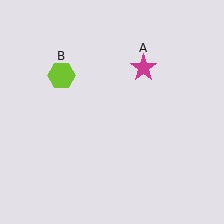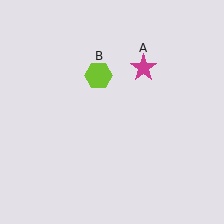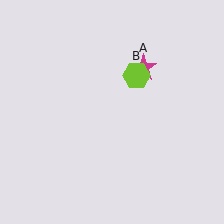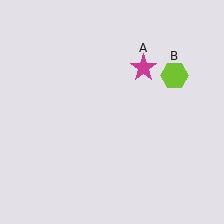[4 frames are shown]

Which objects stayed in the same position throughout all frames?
Magenta star (object A) remained stationary.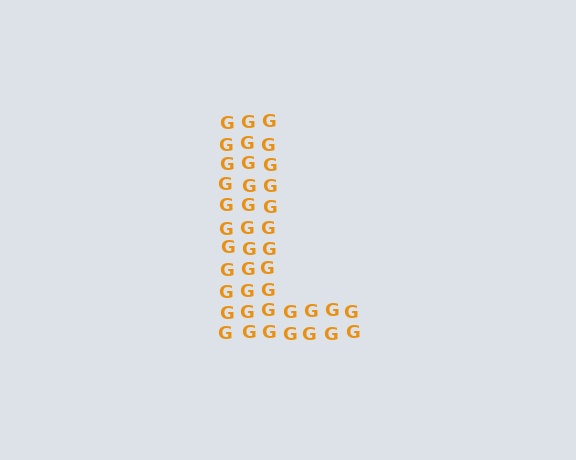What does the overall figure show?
The overall figure shows the letter L.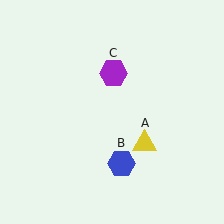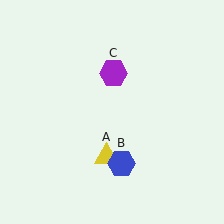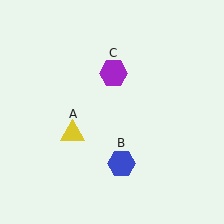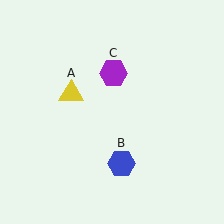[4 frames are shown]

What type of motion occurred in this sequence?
The yellow triangle (object A) rotated clockwise around the center of the scene.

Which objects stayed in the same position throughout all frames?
Blue hexagon (object B) and purple hexagon (object C) remained stationary.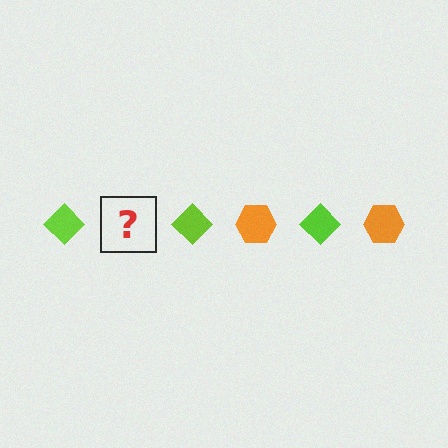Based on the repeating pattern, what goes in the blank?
The blank should be an orange hexagon.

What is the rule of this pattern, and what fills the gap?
The rule is that the pattern alternates between lime diamond and orange hexagon. The gap should be filled with an orange hexagon.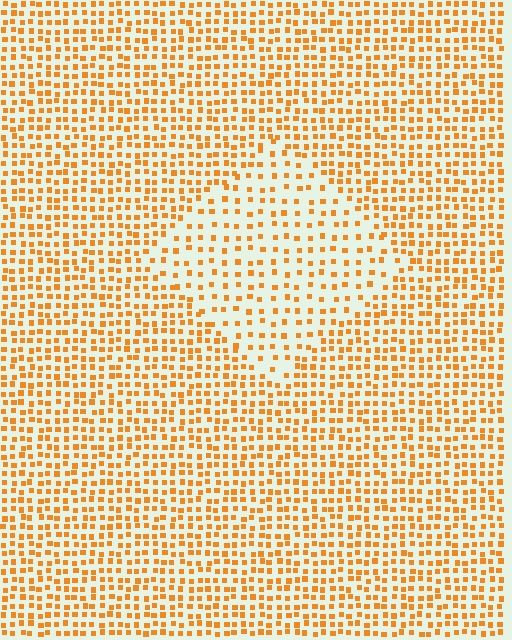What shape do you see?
I see a diamond.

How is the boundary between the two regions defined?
The boundary is defined by a change in element density (approximately 1.9x ratio). All elements are the same color, size, and shape.